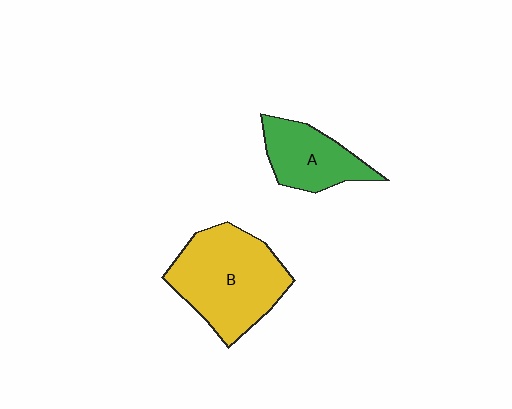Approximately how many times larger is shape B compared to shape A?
Approximately 1.7 times.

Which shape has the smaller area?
Shape A (green).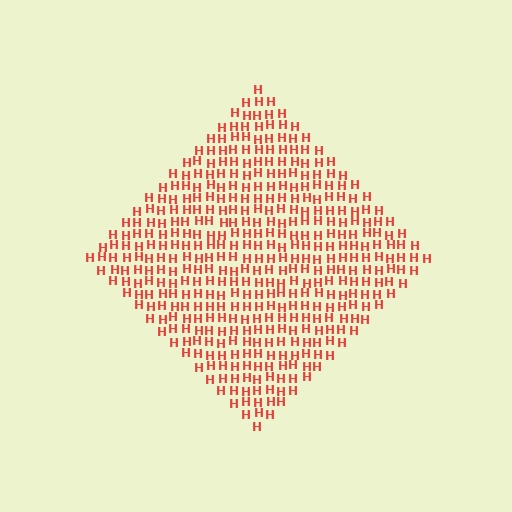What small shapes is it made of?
It is made of small letter H's.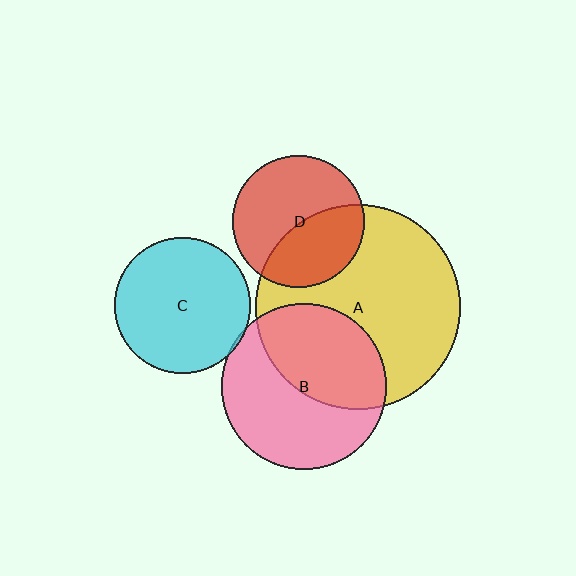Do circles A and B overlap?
Yes.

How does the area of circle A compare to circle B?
Approximately 1.5 times.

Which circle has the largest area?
Circle A (yellow).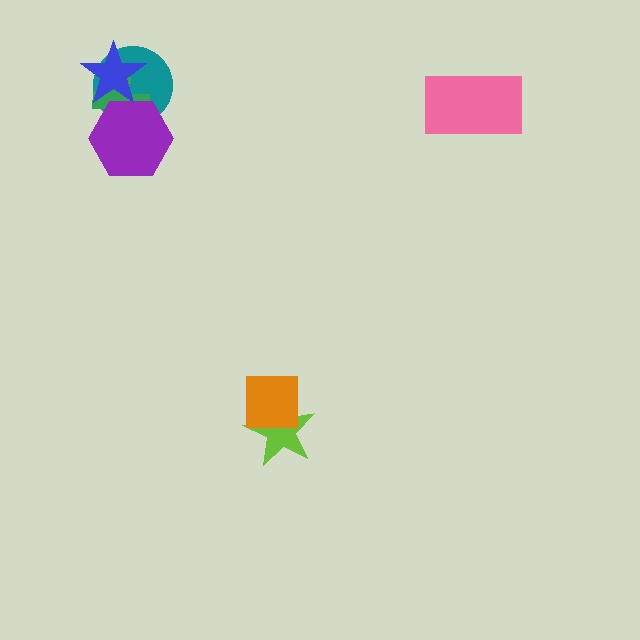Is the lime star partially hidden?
Yes, it is partially covered by another shape.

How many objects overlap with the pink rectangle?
0 objects overlap with the pink rectangle.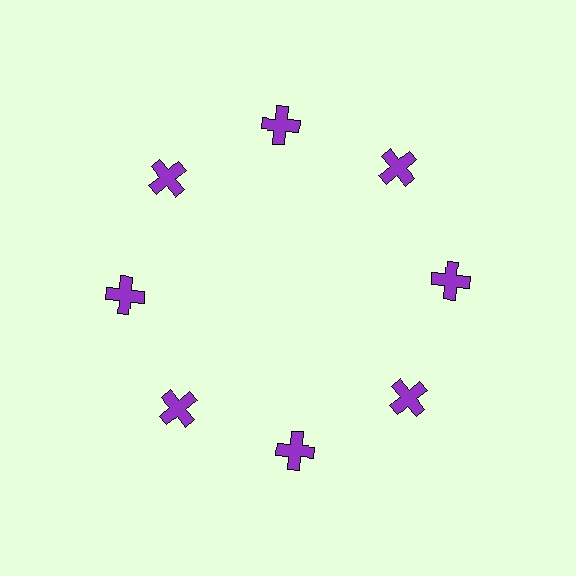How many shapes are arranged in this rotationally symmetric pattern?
There are 8 shapes, arranged in 8 groups of 1.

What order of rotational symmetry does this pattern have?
This pattern has 8-fold rotational symmetry.